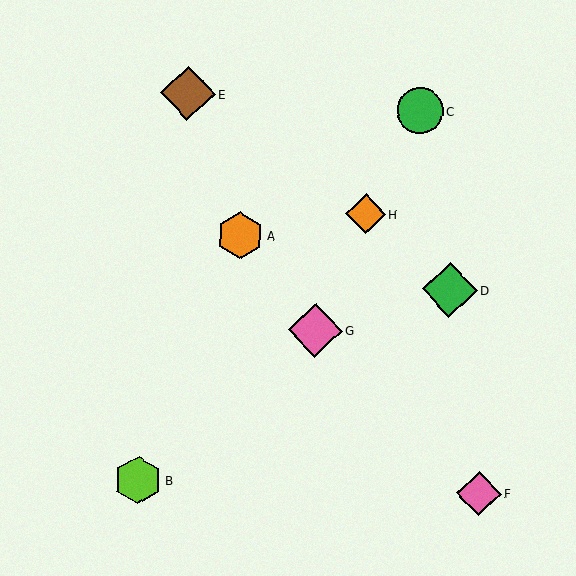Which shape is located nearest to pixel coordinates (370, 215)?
The orange diamond (labeled H) at (366, 214) is nearest to that location.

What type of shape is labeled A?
Shape A is an orange hexagon.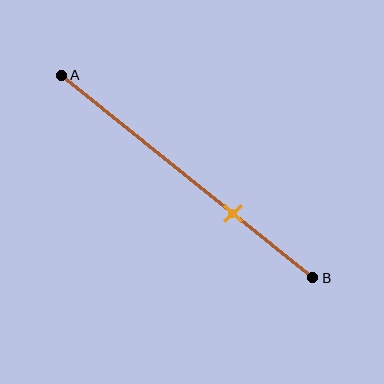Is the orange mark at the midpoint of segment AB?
No, the mark is at about 70% from A, not at the 50% midpoint.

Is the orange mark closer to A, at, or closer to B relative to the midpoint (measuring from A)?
The orange mark is closer to point B than the midpoint of segment AB.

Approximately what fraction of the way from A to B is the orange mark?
The orange mark is approximately 70% of the way from A to B.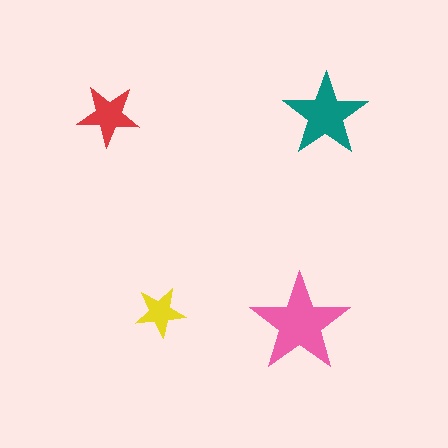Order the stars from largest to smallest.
the pink one, the teal one, the red one, the yellow one.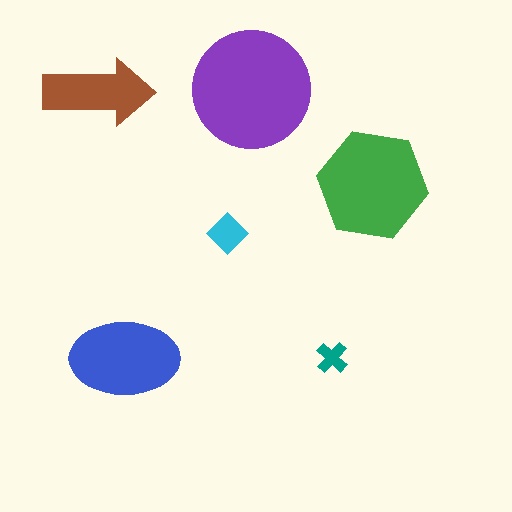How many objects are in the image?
There are 6 objects in the image.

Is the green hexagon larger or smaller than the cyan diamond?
Larger.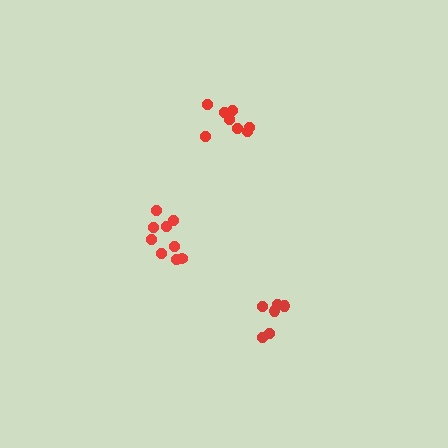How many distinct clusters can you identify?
There are 3 distinct clusters.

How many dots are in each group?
Group 1: 6 dots, Group 2: 8 dots, Group 3: 9 dots (23 total).